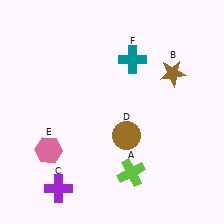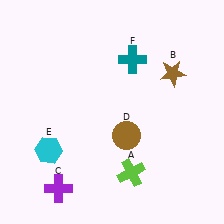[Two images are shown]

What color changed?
The hexagon (E) changed from pink in Image 1 to cyan in Image 2.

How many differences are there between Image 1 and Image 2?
There is 1 difference between the two images.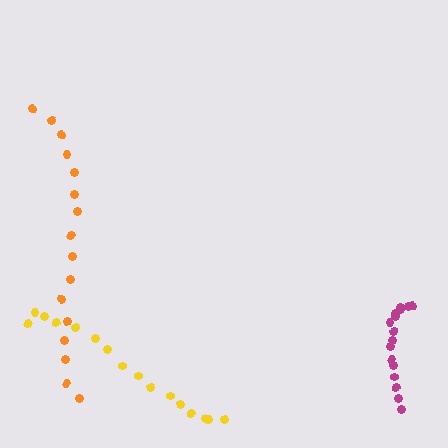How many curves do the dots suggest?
There are 3 distinct paths.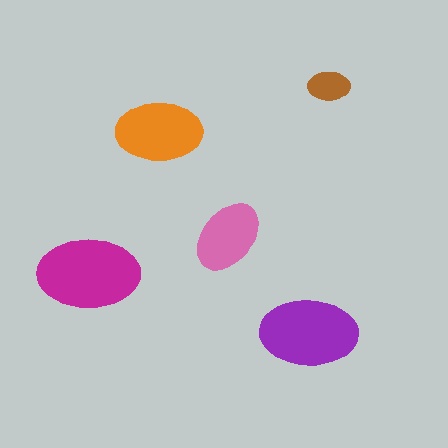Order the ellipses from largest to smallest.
the magenta one, the purple one, the orange one, the pink one, the brown one.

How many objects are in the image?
There are 5 objects in the image.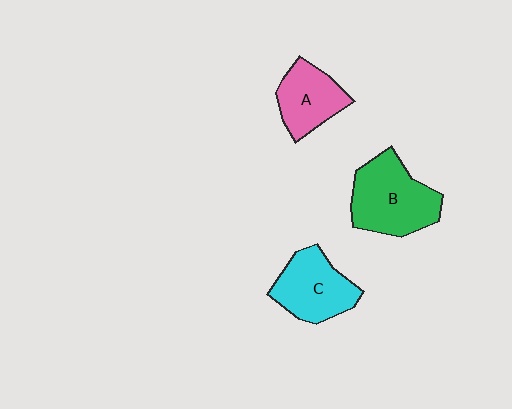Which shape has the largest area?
Shape B (green).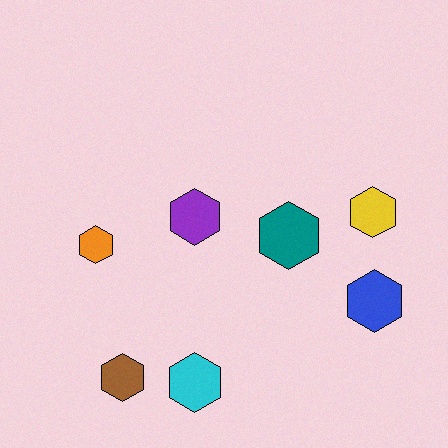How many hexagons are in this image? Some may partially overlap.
There are 7 hexagons.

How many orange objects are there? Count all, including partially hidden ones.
There is 1 orange object.